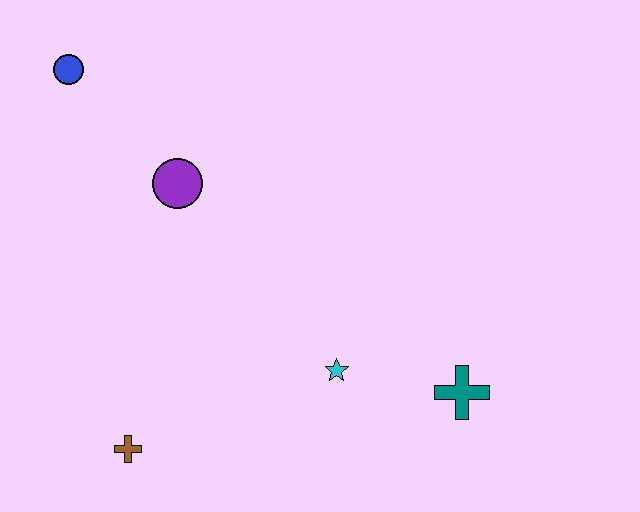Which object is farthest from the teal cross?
The blue circle is farthest from the teal cross.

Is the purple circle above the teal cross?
Yes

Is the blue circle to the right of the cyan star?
No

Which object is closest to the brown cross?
The cyan star is closest to the brown cross.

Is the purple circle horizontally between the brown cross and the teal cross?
Yes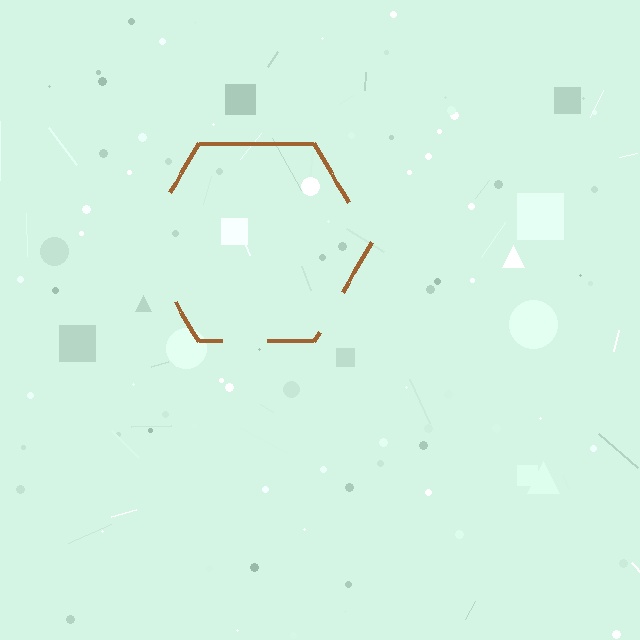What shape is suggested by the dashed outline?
The dashed outline suggests a hexagon.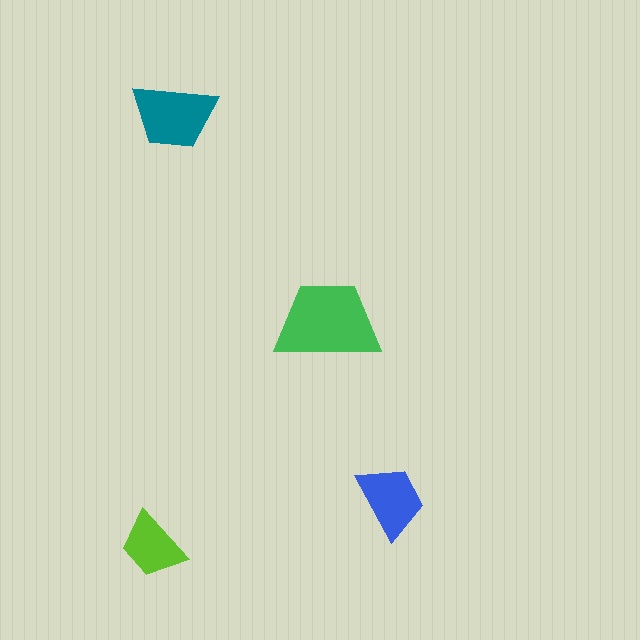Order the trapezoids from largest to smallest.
the green one, the teal one, the blue one, the lime one.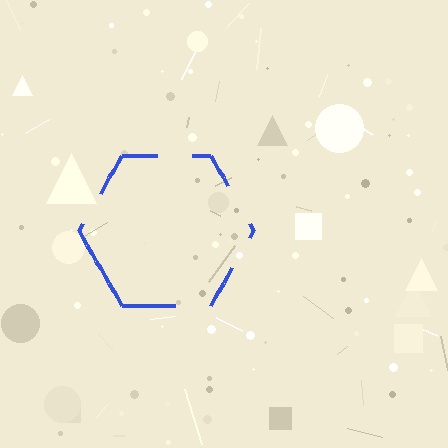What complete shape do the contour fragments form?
The contour fragments form a hexagon.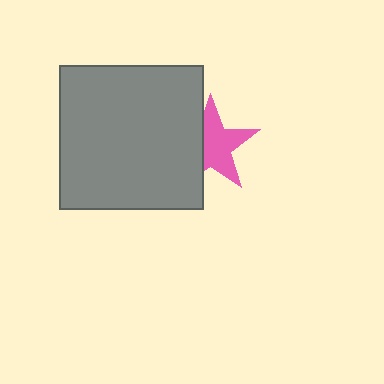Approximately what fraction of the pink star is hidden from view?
Roughly 35% of the pink star is hidden behind the gray square.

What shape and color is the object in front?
The object in front is a gray square.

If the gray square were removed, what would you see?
You would see the complete pink star.